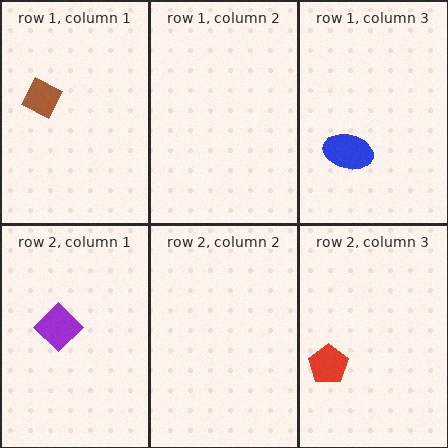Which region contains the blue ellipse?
The row 1, column 3 region.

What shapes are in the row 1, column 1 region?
The brown square.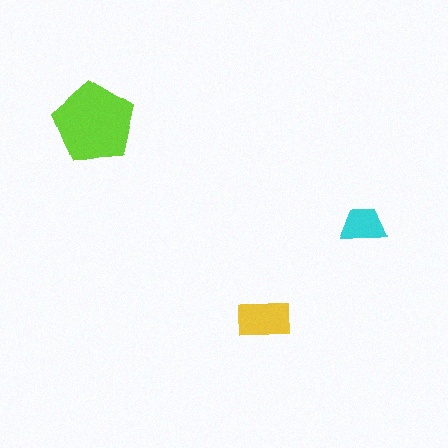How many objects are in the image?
There are 3 objects in the image.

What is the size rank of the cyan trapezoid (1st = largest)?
3rd.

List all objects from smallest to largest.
The cyan trapezoid, the yellow rectangle, the lime pentagon.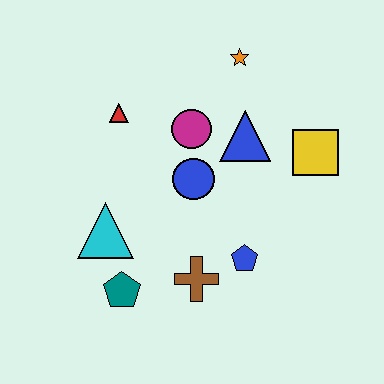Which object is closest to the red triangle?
The magenta circle is closest to the red triangle.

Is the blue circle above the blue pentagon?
Yes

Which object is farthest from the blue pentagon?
The orange star is farthest from the blue pentagon.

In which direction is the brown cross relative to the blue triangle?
The brown cross is below the blue triangle.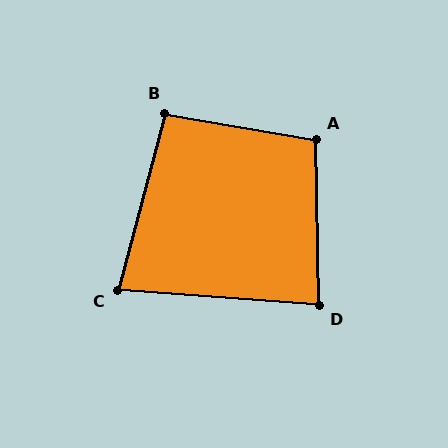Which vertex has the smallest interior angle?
C, at approximately 80 degrees.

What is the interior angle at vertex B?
Approximately 95 degrees (obtuse).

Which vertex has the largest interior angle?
A, at approximately 100 degrees.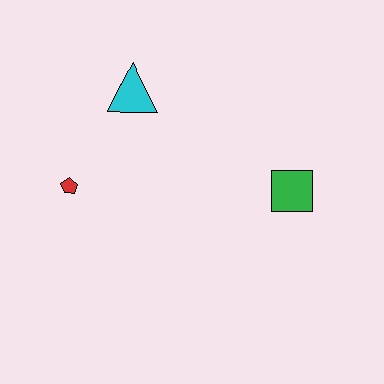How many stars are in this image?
There are no stars.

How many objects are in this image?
There are 3 objects.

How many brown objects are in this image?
There are no brown objects.